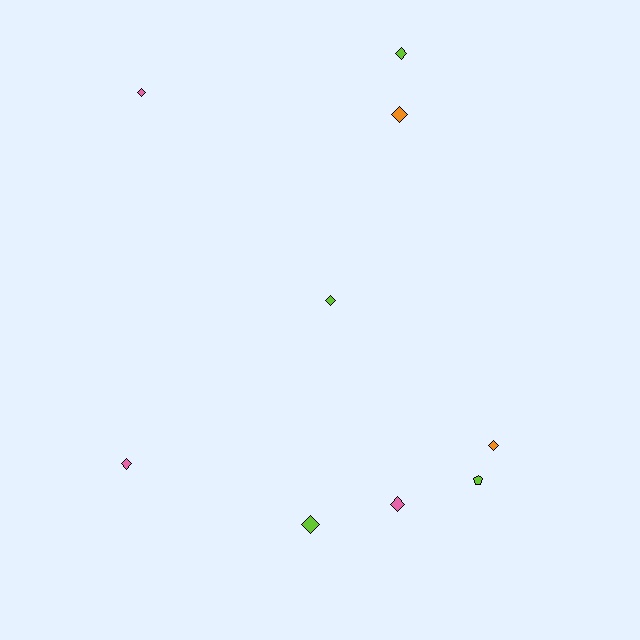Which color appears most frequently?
Lime, with 4 objects.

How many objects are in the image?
There are 9 objects.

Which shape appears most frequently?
Diamond, with 8 objects.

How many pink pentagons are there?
There are no pink pentagons.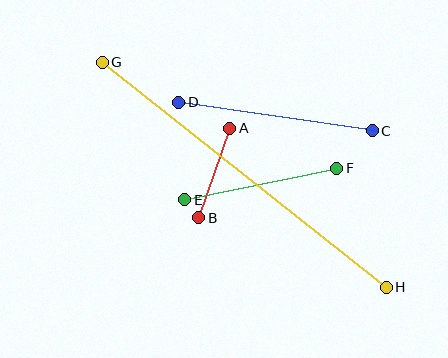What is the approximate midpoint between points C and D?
The midpoint is at approximately (276, 117) pixels.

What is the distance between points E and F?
The distance is approximately 155 pixels.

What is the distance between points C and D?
The distance is approximately 195 pixels.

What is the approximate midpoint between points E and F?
The midpoint is at approximately (261, 184) pixels.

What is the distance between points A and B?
The distance is approximately 95 pixels.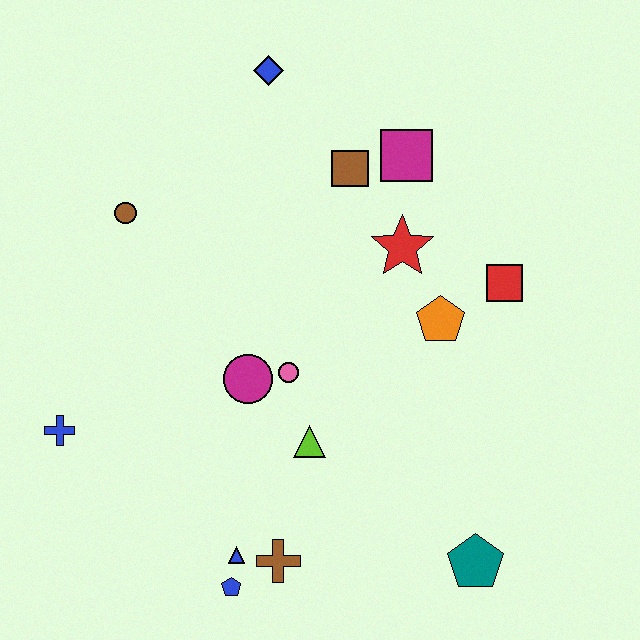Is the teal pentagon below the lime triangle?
Yes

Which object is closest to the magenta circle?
The pink circle is closest to the magenta circle.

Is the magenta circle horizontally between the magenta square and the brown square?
No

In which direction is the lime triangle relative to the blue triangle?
The lime triangle is above the blue triangle.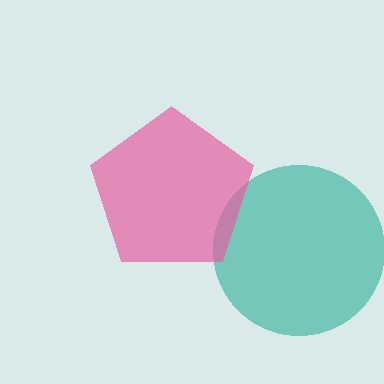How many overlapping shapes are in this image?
There are 2 overlapping shapes in the image.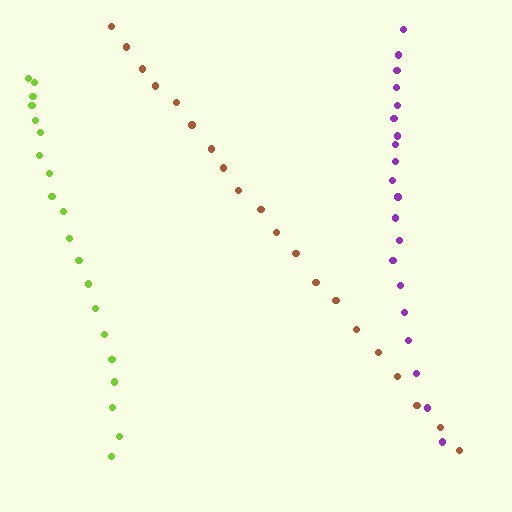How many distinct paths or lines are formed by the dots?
There are 3 distinct paths.